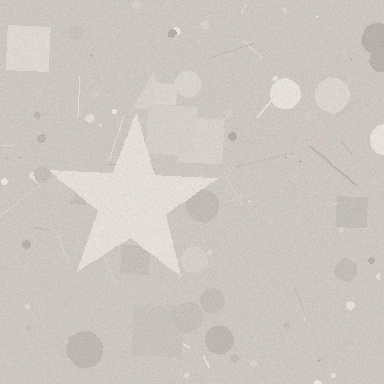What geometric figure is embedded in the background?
A star is embedded in the background.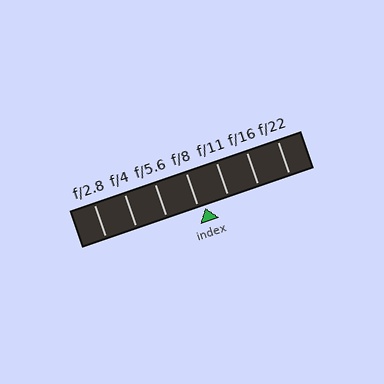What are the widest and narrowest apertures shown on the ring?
The widest aperture shown is f/2.8 and the narrowest is f/22.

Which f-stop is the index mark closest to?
The index mark is closest to f/8.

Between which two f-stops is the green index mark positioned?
The index mark is between f/8 and f/11.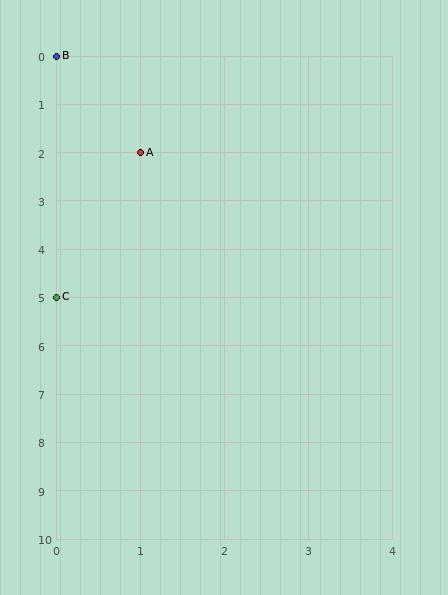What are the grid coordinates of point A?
Point A is at grid coordinates (1, 2).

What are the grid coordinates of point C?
Point C is at grid coordinates (0, 5).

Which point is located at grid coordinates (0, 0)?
Point B is at (0, 0).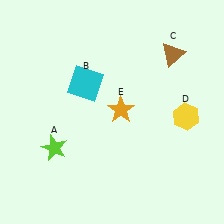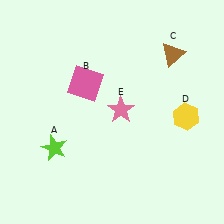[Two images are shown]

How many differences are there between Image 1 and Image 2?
There are 2 differences between the two images.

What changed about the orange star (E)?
In Image 1, E is orange. In Image 2, it changed to pink.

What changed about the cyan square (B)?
In Image 1, B is cyan. In Image 2, it changed to pink.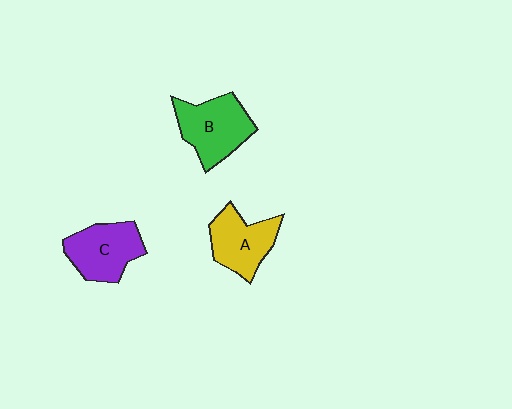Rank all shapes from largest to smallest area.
From largest to smallest: B (green), C (purple), A (yellow).